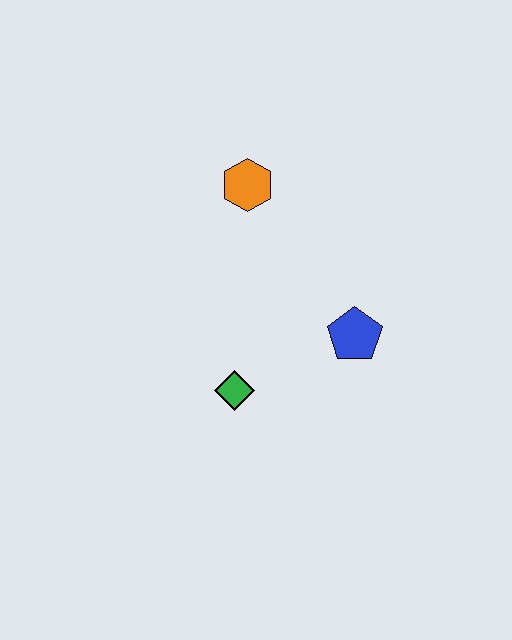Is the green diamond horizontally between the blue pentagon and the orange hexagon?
No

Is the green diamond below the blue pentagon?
Yes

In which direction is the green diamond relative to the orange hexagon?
The green diamond is below the orange hexagon.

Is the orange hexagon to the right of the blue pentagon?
No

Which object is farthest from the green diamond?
The orange hexagon is farthest from the green diamond.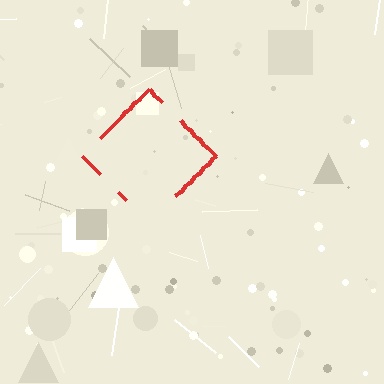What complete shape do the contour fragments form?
The contour fragments form a diamond.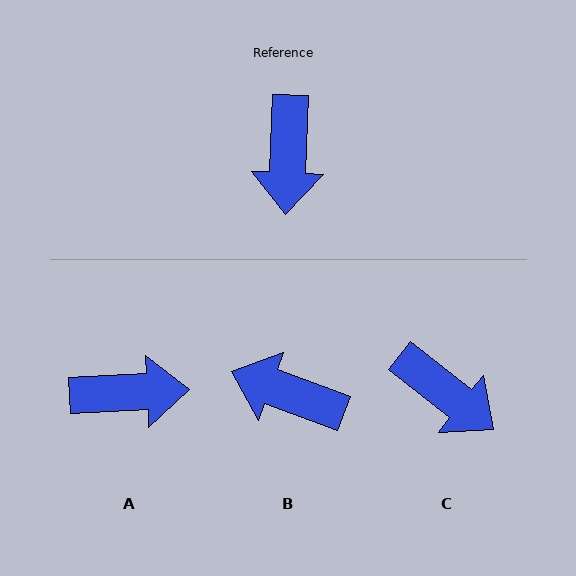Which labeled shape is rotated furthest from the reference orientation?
B, about 108 degrees away.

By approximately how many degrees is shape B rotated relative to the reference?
Approximately 108 degrees clockwise.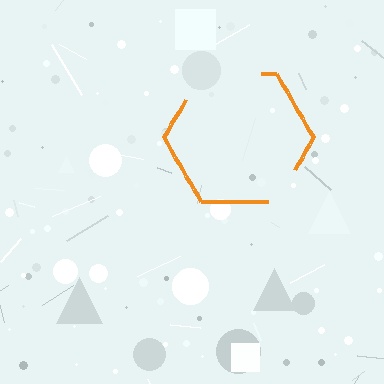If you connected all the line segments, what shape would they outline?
They would outline a hexagon.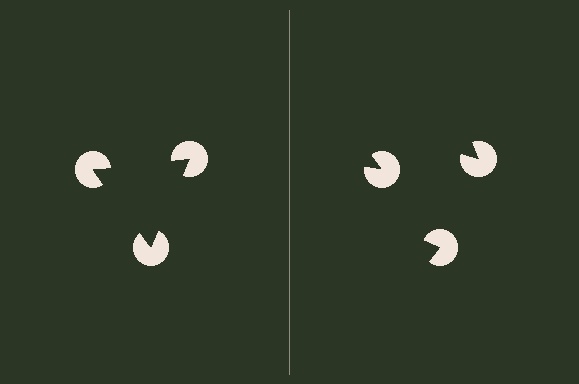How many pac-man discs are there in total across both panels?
6 — 3 on each side.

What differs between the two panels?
The pac-man discs are positioned identically on both sides; only the wedge orientations differ. On the left they align to a triangle; on the right they are misaligned.